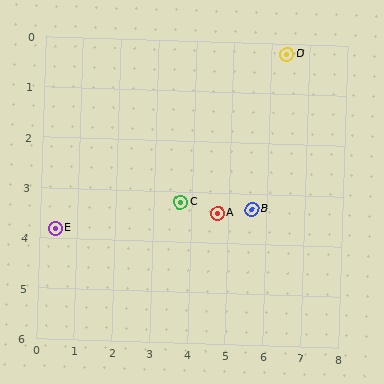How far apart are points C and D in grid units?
Points C and D are about 4.0 grid units apart.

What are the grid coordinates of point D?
Point D is at approximately (6.4, 0.2).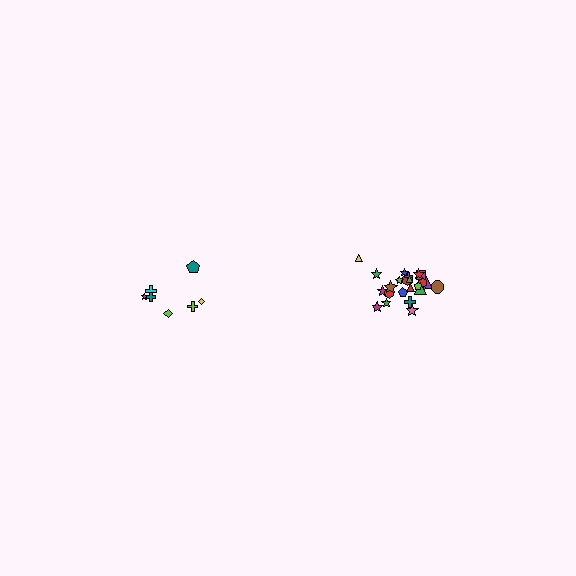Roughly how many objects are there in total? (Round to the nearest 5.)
Roughly 30 objects in total.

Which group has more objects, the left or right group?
The right group.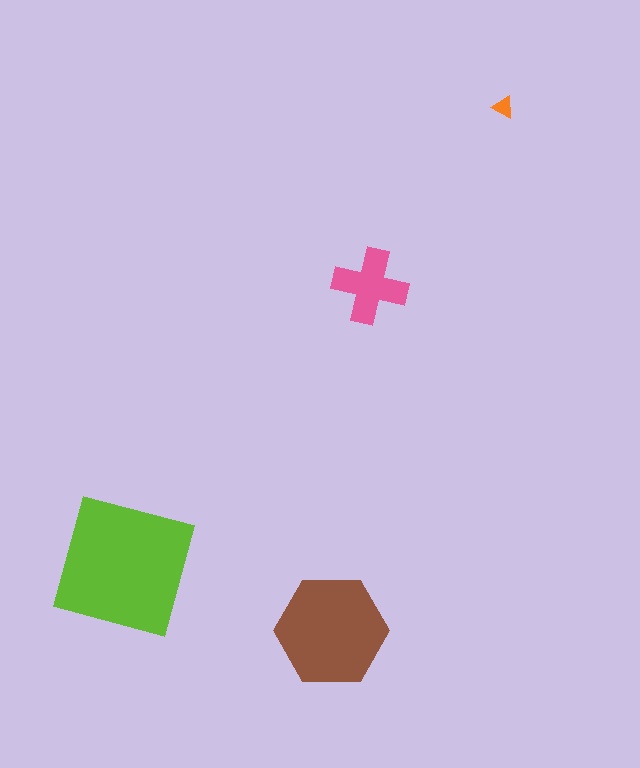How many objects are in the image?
There are 4 objects in the image.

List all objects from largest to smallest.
The lime square, the brown hexagon, the pink cross, the orange triangle.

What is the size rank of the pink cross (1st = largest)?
3rd.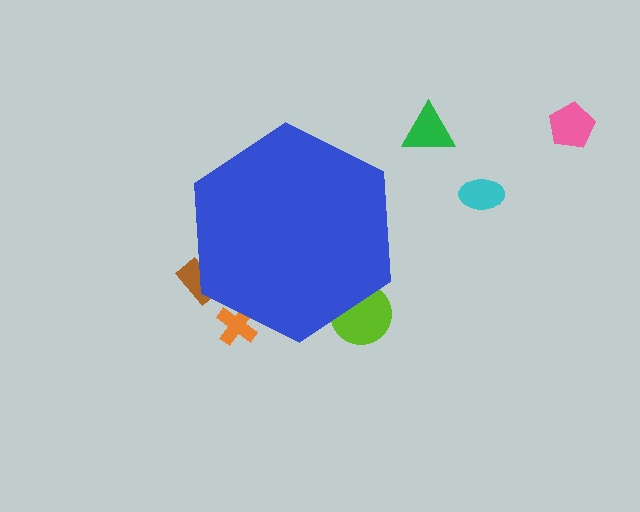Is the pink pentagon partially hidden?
No, the pink pentagon is fully visible.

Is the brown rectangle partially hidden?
Yes, the brown rectangle is partially hidden behind the blue hexagon.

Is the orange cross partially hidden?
Yes, the orange cross is partially hidden behind the blue hexagon.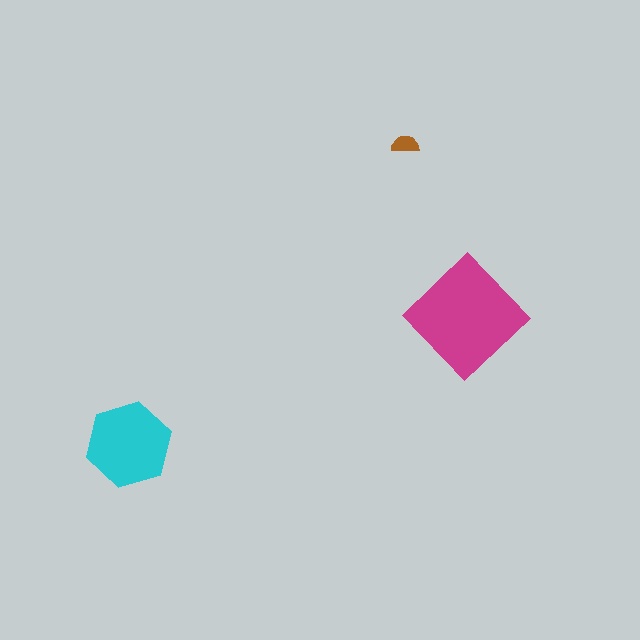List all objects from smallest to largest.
The brown semicircle, the cyan hexagon, the magenta diamond.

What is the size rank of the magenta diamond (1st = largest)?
1st.